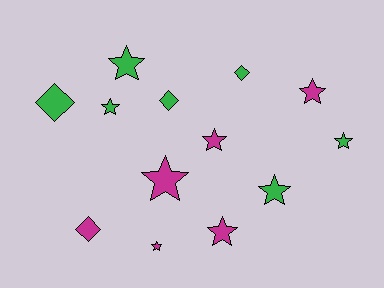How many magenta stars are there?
There are 5 magenta stars.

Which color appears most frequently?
Green, with 7 objects.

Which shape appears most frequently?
Star, with 9 objects.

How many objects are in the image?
There are 13 objects.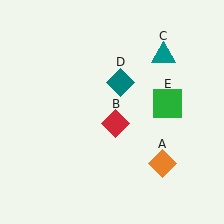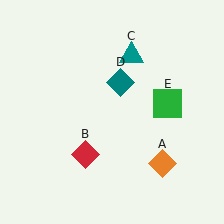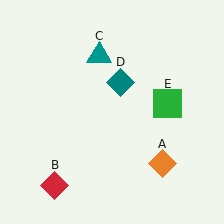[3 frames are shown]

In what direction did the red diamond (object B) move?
The red diamond (object B) moved down and to the left.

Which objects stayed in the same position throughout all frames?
Orange diamond (object A) and teal diamond (object D) and green square (object E) remained stationary.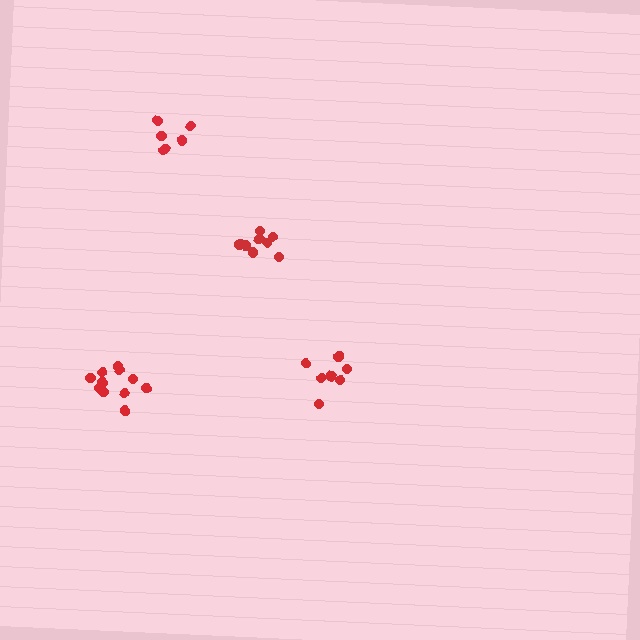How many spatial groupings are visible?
There are 4 spatial groupings.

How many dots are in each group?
Group 1: 7 dots, Group 2: 12 dots, Group 3: 8 dots, Group 4: 6 dots (33 total).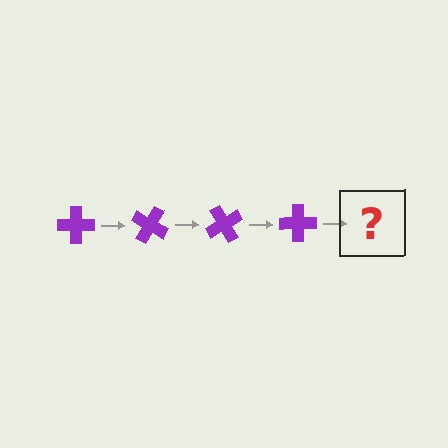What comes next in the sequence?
The next element should be a purple cross rotated 120 degrees.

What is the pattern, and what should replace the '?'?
The pattern is that the cross rotates 30 degrees each step. The '?' should be a purple cross rotated 120 degrees.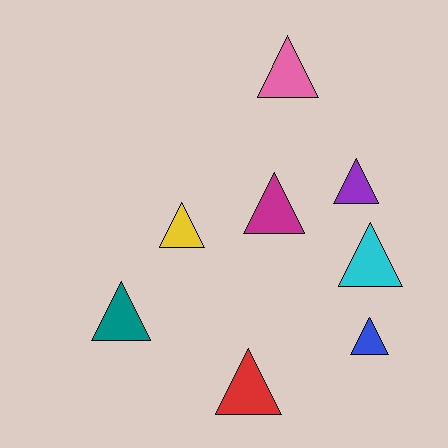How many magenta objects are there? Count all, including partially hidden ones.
There is 1 magenta object.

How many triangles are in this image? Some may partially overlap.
There are 8 triangles.